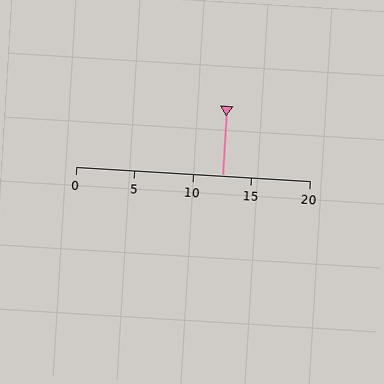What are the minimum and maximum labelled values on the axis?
The axis runs from 0 to 20.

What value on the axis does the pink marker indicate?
The marker indicates approximately 12.5.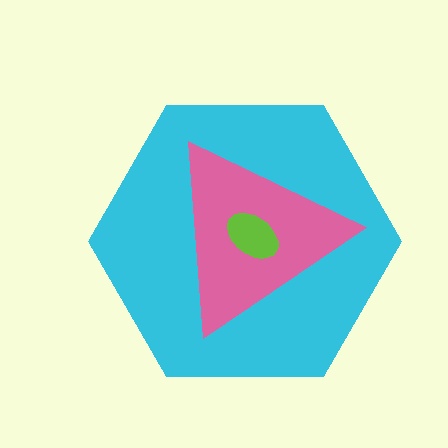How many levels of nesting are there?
3.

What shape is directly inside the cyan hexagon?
The pink triangle.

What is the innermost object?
The lime ellipse.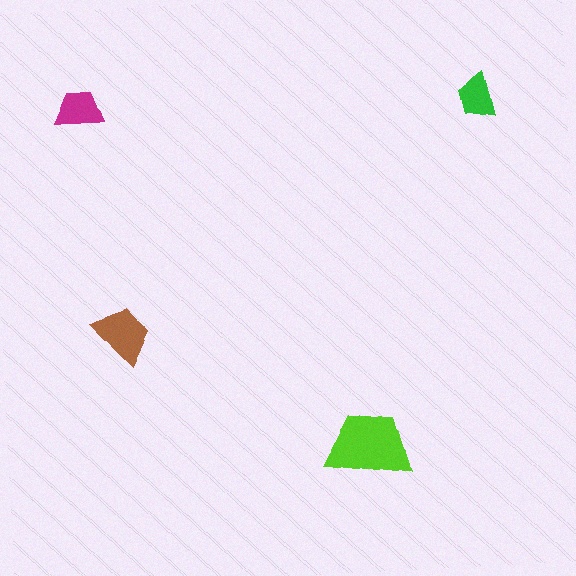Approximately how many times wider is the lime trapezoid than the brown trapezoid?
About 1.5 times wider.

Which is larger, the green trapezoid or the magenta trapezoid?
The magenta one.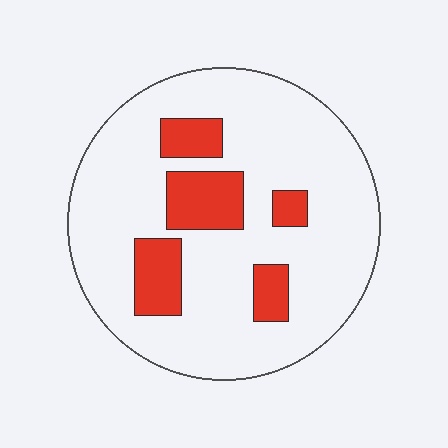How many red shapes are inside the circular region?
5.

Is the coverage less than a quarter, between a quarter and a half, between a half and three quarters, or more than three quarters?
Less than a quarter.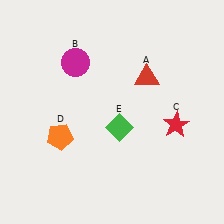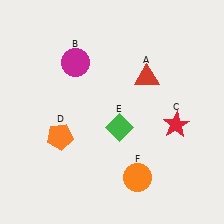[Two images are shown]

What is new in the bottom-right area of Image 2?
An orange circle (F) was added in the bottom-right area of Image 2.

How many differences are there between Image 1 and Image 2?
There is 1 difference between the two images.